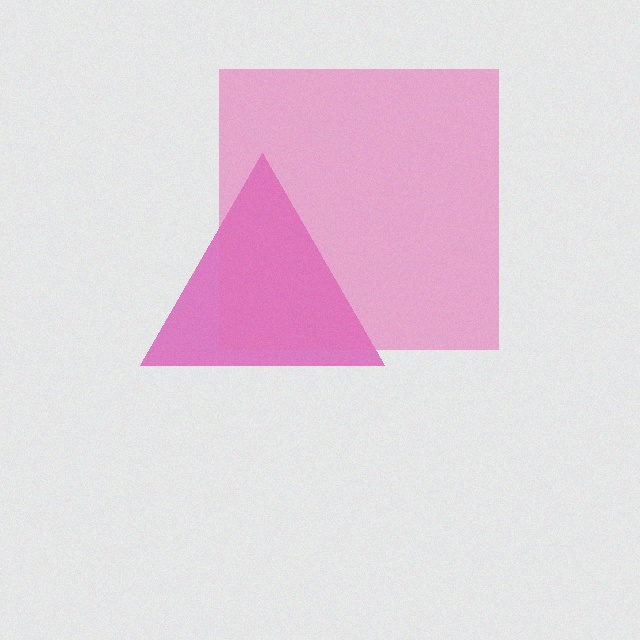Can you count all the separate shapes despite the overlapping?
Yes, there are 2 separate shapes.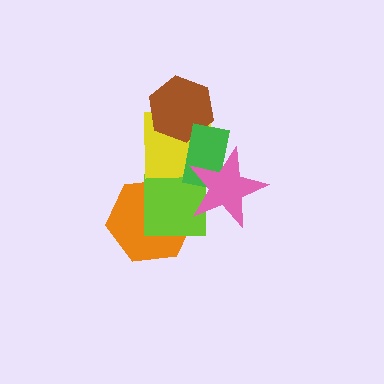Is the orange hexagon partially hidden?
Yes, it is partially covered by another shape.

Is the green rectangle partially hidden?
Yes, it is partially covered by another shape.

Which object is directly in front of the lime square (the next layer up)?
The yellow square is directly in front of the lime square.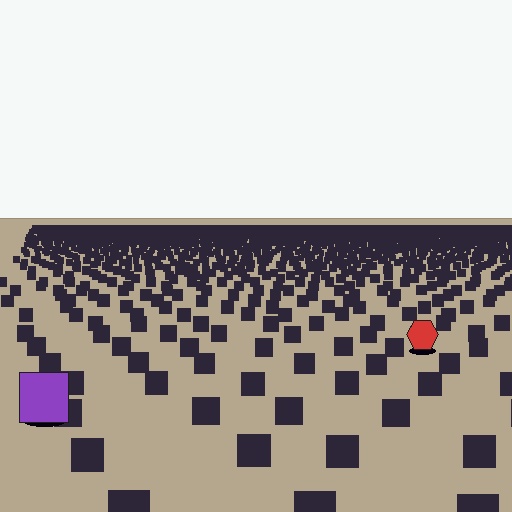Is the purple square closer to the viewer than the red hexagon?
Yes. The purple square is closer — you can tell from the texture gradient: the ground texture is coarser near it.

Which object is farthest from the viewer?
The red hexagon is farthest from the viewer. It appears smaller and the ground texture around it is denser.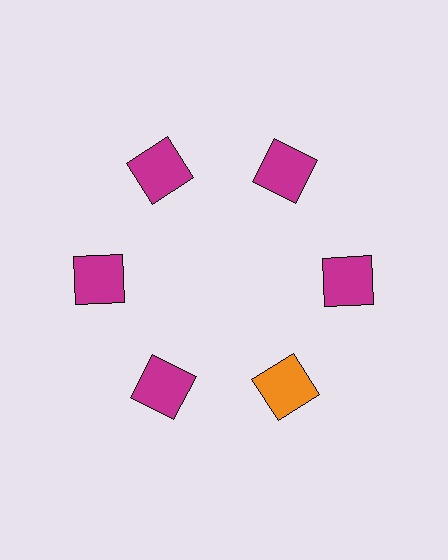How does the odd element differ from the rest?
It has a different color: orange instead of magenta.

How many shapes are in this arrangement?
There are 6 shapes arranged in a ring pattern.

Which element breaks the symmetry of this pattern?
The orange square at roughly the 5 o'clock position breaks the symmetry. All other shapes are magenta squares.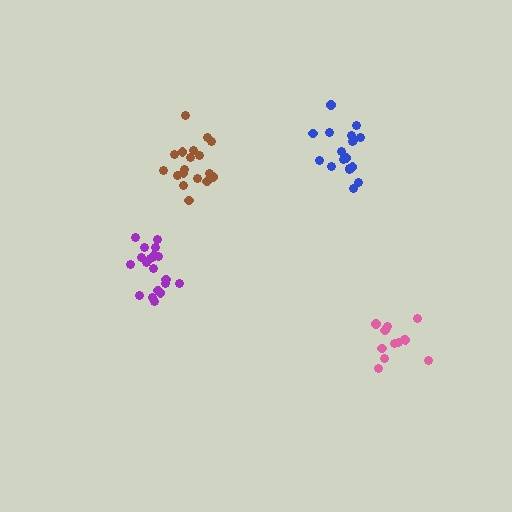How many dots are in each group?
Group 1: 18 dots, Group 2: 13 dots, Group 3: 18 dots, Group 4: 19 dots (68 total).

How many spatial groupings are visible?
There are 4 spatial groupings.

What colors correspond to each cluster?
The clusters are colored: blue, pink, brown, purple.